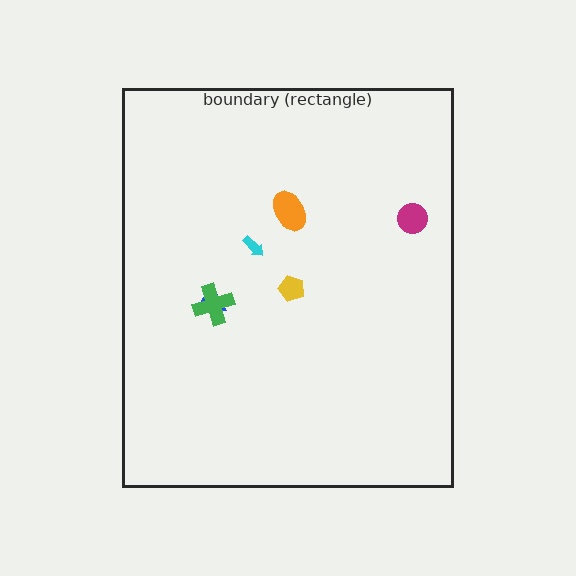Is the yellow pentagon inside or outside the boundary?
Inside.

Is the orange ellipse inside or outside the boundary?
Inside.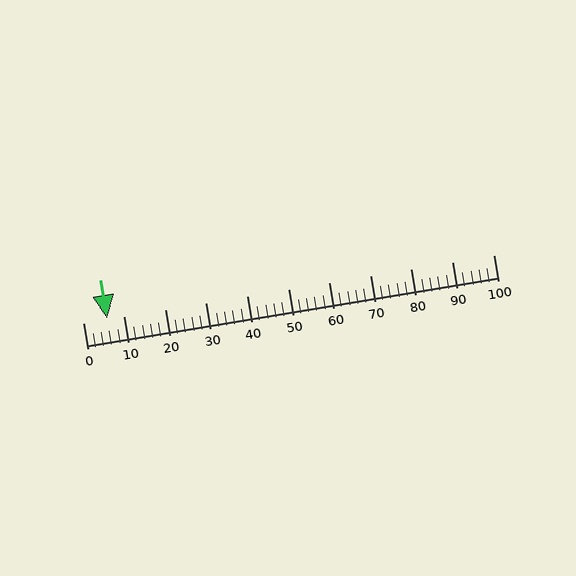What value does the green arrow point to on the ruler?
The green arrow points to approximately 6.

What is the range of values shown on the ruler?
The ruler shows values from 0 to 100.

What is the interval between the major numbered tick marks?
The major tick marks are spaced 10 units apart.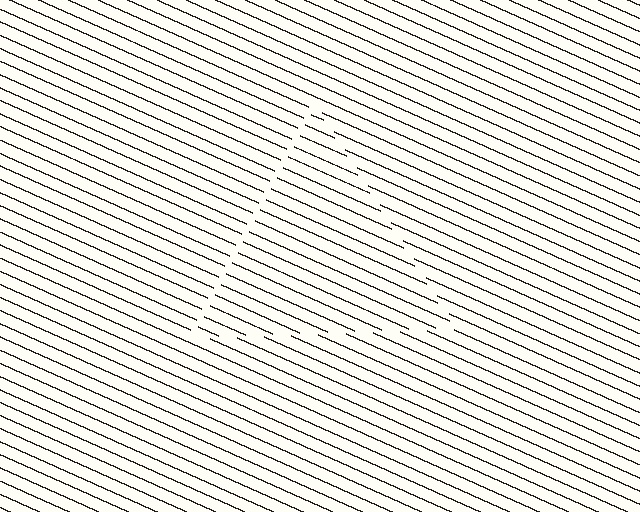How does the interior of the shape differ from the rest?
The interior of the shape contains the same grating, shifted by half a period — the contour is defined by the phase discontinuity where line-ends from the inner and outer gratings abut.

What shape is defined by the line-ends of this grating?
An illusory triangle. The interior of the shape contains the same grating, shifted by half a period — the contour is defined by the phase discontinuity where line-ends from the inner and outer gratings abut.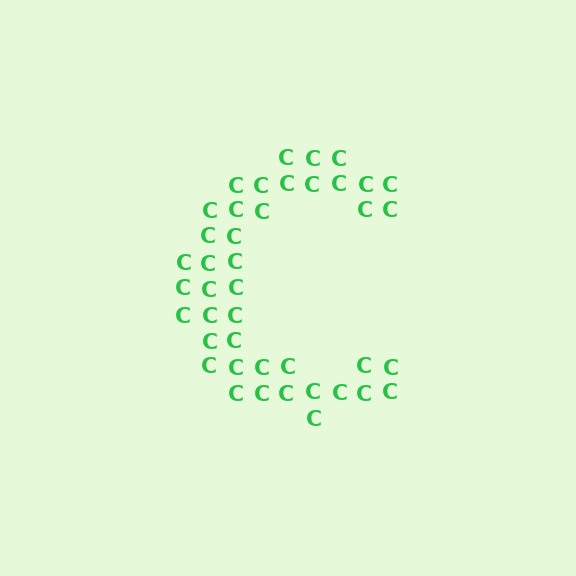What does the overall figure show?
The overall figure shows the letter C.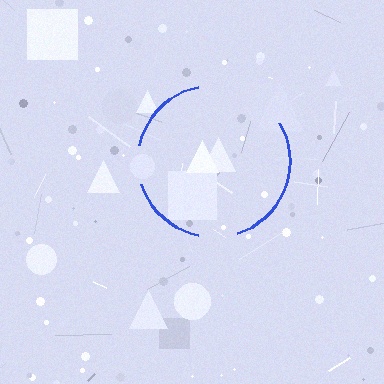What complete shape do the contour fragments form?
The contour fragments form a circle.